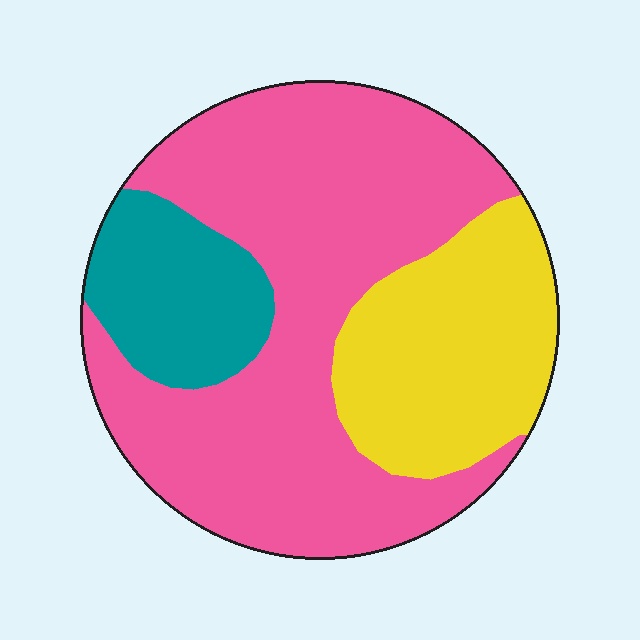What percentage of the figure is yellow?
Yellow takes up between a sixth and a third of the figure.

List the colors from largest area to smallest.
From largest to smallest: pink, yellow, teal.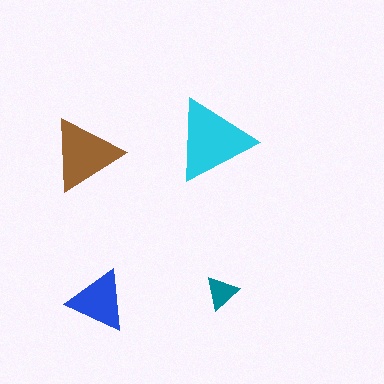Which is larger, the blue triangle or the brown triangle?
The brown one.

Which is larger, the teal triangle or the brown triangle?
The brown one.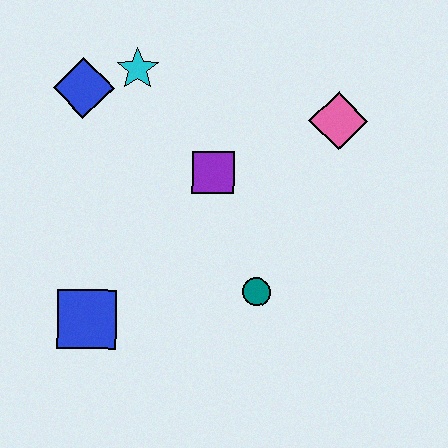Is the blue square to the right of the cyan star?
No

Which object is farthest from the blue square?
The pink diamond is farthest from the blue square.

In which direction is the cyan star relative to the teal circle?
The cyan star is above the teal circle.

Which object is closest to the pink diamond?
The purple square is closest to the pink diamond.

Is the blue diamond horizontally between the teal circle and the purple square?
No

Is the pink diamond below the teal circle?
No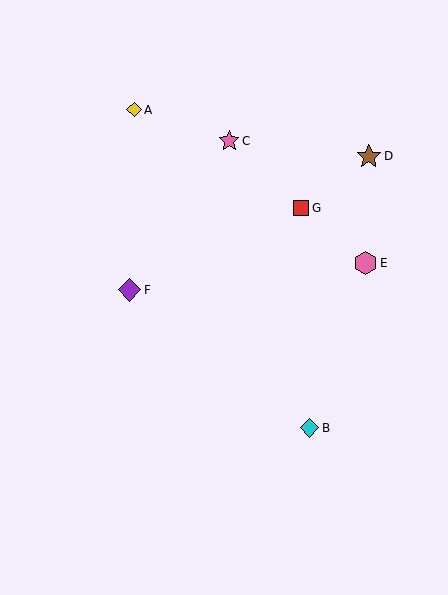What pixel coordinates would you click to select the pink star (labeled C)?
Click at (229, 141) to select the pink star C.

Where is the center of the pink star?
The center of the pink star is at (229, 141).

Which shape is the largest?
The brown star (labeled D) is the largest.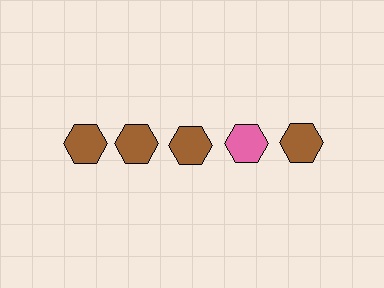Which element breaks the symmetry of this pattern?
The pink hexagon in the top row, second from right column breaks the symmetry. All other shapes are brown hexagons.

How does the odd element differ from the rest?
It has a different color: pink instead of brown.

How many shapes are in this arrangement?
There are 5 shapes arranged in a grid pattern.